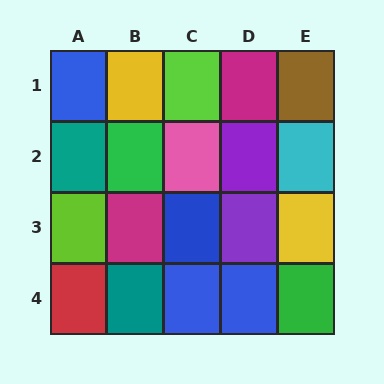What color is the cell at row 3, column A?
Lime.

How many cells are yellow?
2 cells are yellow.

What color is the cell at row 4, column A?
Red.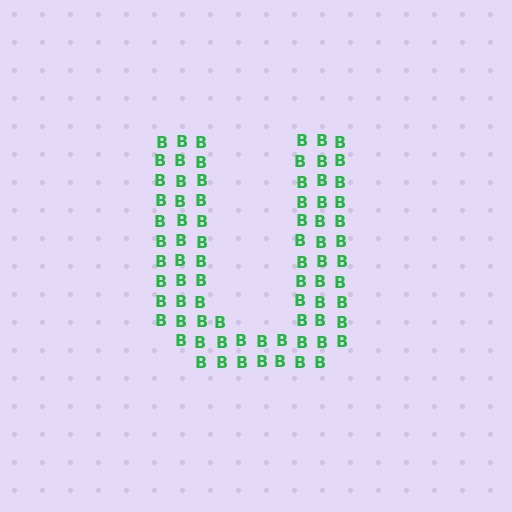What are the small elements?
The small elements are letter B's.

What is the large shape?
The large shape is the letter U.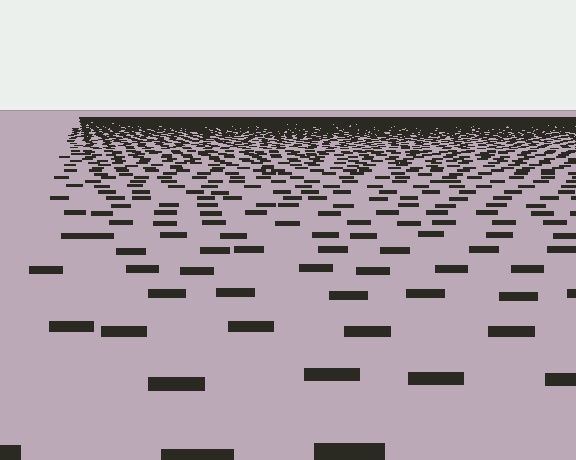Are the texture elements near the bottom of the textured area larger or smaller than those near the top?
Larger. Near the bottom, elements are closer to the viewer and appear at a bigger on-screen size.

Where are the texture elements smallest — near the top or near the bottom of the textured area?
Near the top.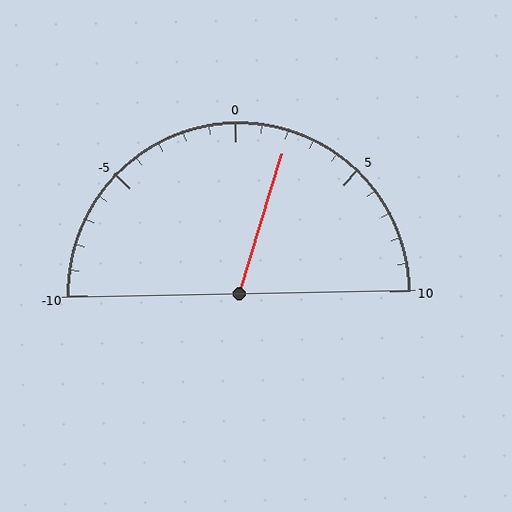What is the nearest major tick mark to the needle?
The nearest major tick mark is 0.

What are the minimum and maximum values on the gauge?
The gauge ranges from -10 to 10.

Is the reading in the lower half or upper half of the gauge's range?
The reading is in the upper half of the range (-10 to 10).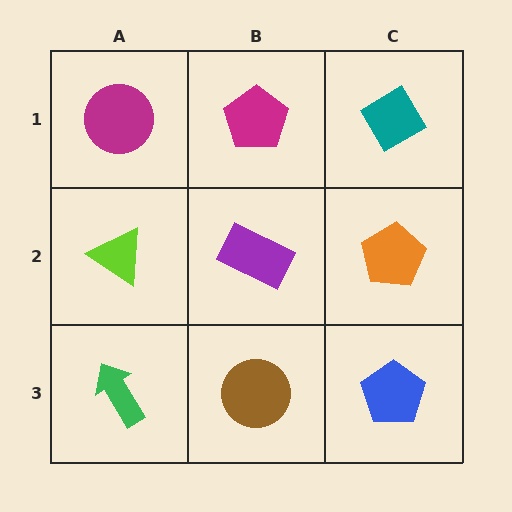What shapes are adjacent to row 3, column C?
An orange pentagon (row 2, column C), a brown circle (row 3, column B).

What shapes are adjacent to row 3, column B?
A purple rectangle (row 2, column B), a green arrow (row 3, column A), a blue pentagon (row 3, column C).